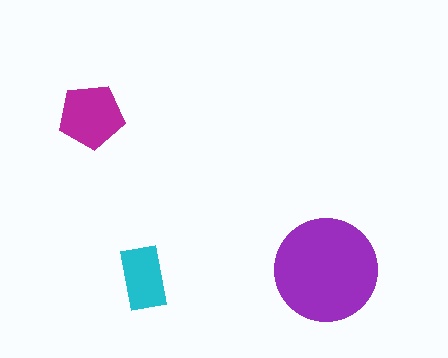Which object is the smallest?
The cyan rectangle.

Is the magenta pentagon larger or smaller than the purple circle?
Smaller.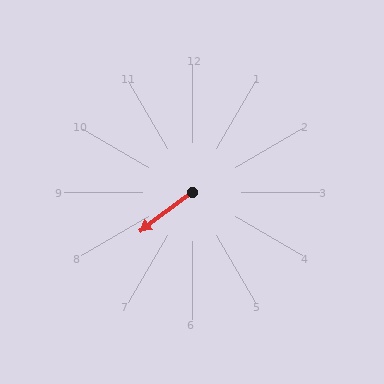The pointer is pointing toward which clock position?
Roughly 8 o'clock.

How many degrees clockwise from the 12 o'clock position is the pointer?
Approximately 233 degrees.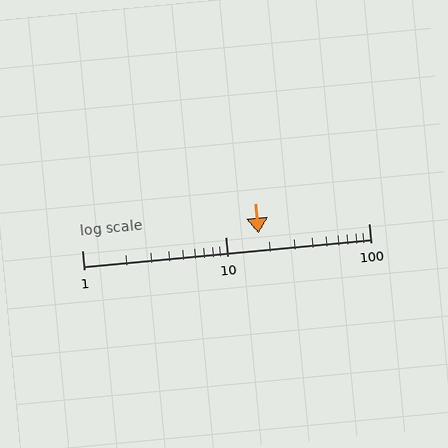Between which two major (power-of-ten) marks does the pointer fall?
The pointer is between 10 and 100.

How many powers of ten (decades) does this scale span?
The scale spans 2 decades, from 1 to 100.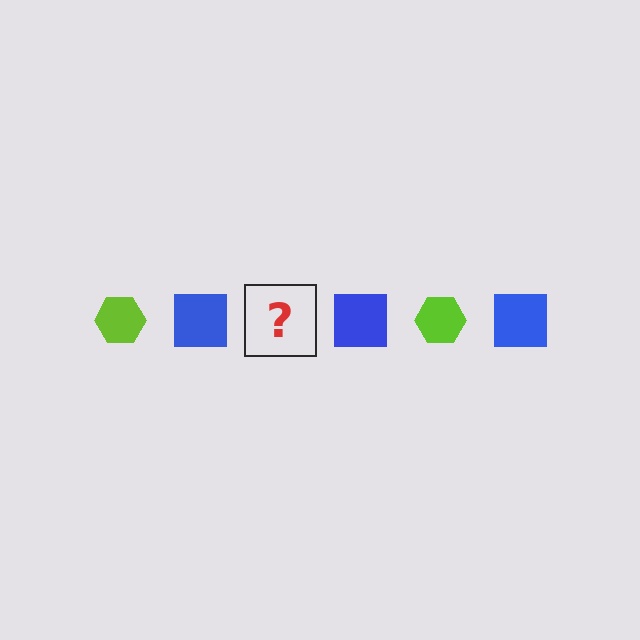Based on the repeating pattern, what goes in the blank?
The blank should be a lime hexagon.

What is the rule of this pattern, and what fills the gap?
The rule is that the pattern alternates between lime hexagon and blue square. The gap should be filled with a lime hexagon.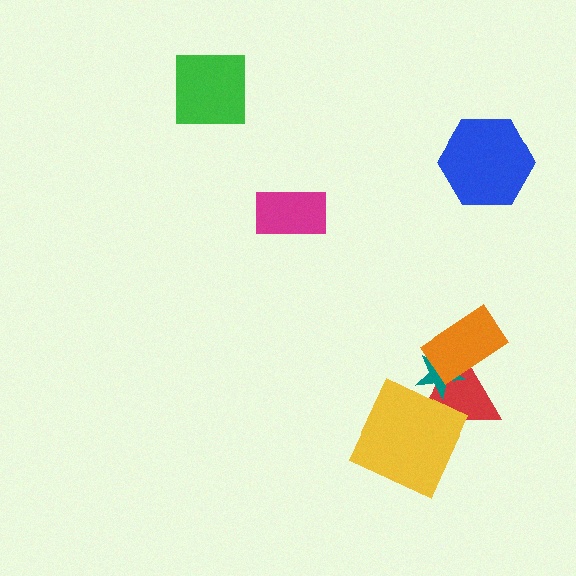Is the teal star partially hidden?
Yes, it is partially covered by another shape.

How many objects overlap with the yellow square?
1 object overlaps with the yellow square.